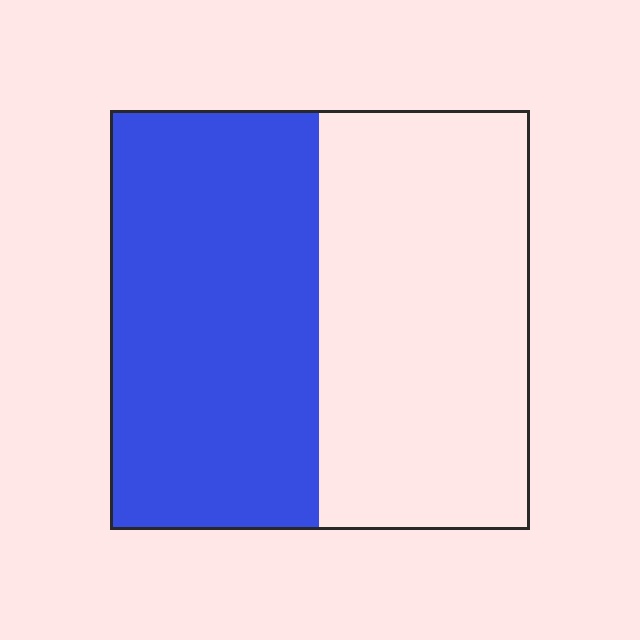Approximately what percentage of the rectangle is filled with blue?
Approximately 50%.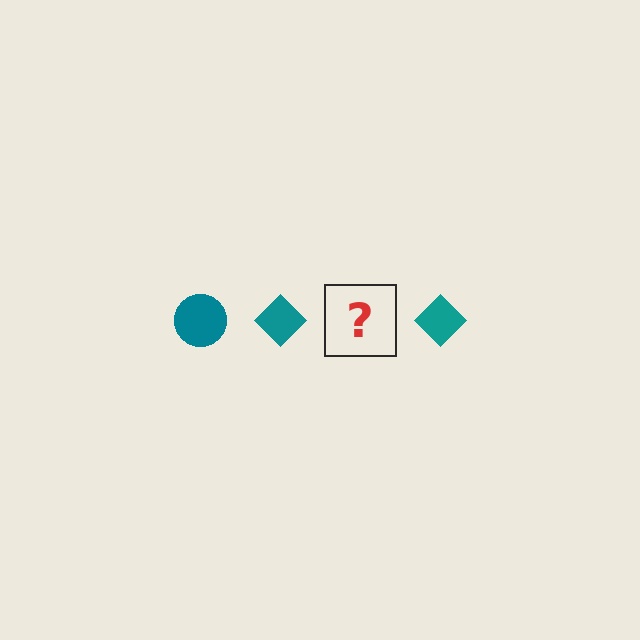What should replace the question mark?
The question mark should be replaced with a teal circle.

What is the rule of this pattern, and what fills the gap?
The rule is that the pattern cycles through circle, diamond shapes in teal. The gap should be filled with a teal circle.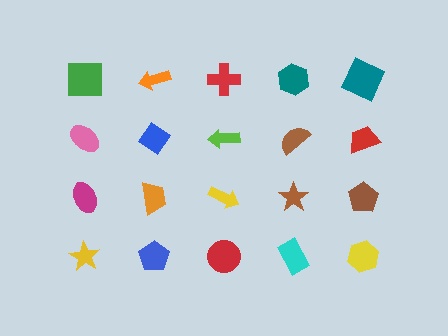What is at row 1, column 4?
A teal hexagon.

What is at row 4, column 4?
A cyan rectangle.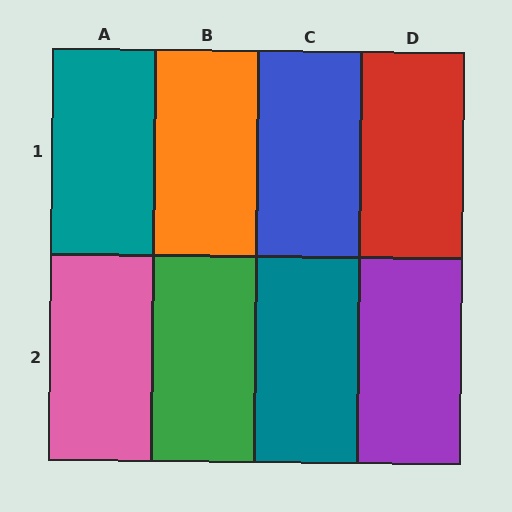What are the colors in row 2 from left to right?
Pink, green, teal, purple.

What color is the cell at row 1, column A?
Teal.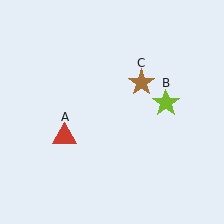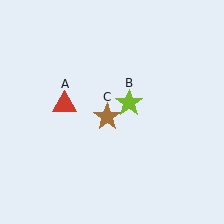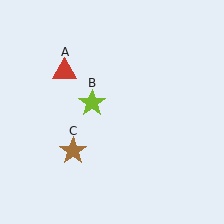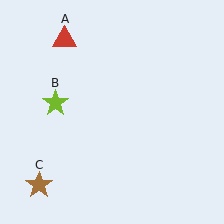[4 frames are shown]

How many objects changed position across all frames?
3 objects changed position: red triangle (object A), lime star (object B), brown star (object C).